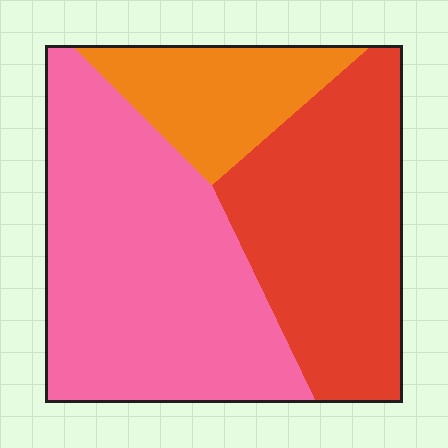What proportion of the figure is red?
Red covers around 35% of the figure.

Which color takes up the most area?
Pink, at roughly 50%.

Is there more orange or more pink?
Pink.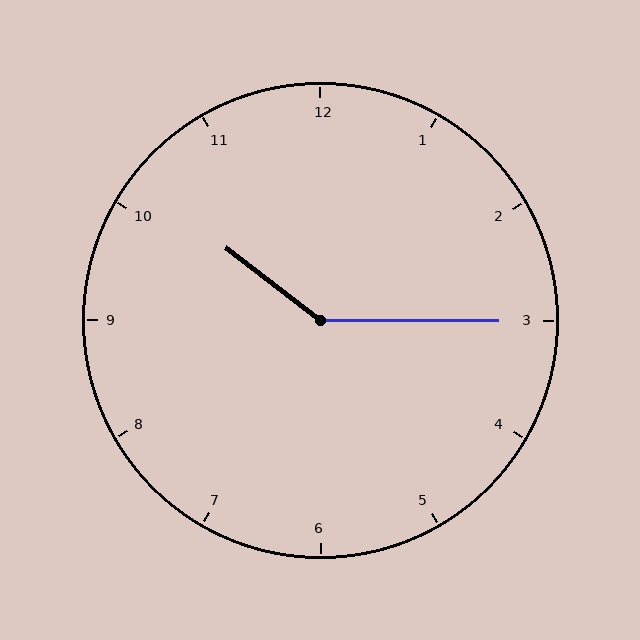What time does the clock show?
10:15.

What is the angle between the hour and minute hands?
Approximately 142 degrees.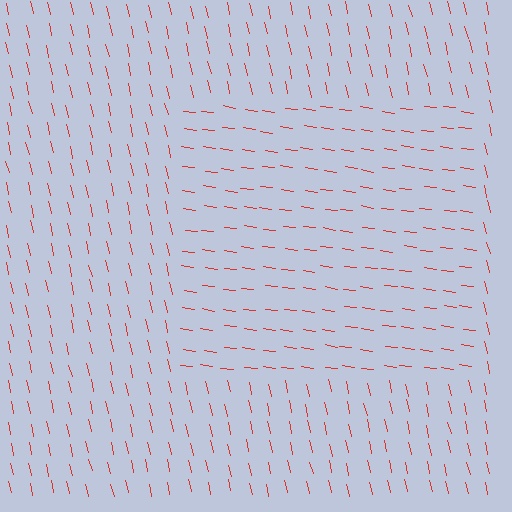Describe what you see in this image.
The image is filled with small red line segments. A rectangle region in the image has lines oriented differently from the surrounding lines, creating a visible texture boundary.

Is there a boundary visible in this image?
Yes, there is a texture boundary formed by a change in line orientation.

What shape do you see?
I see a rectangle.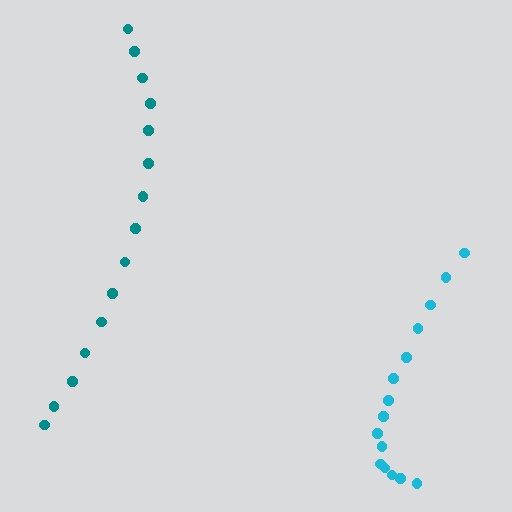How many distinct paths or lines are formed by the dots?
There are 2 distinct paths.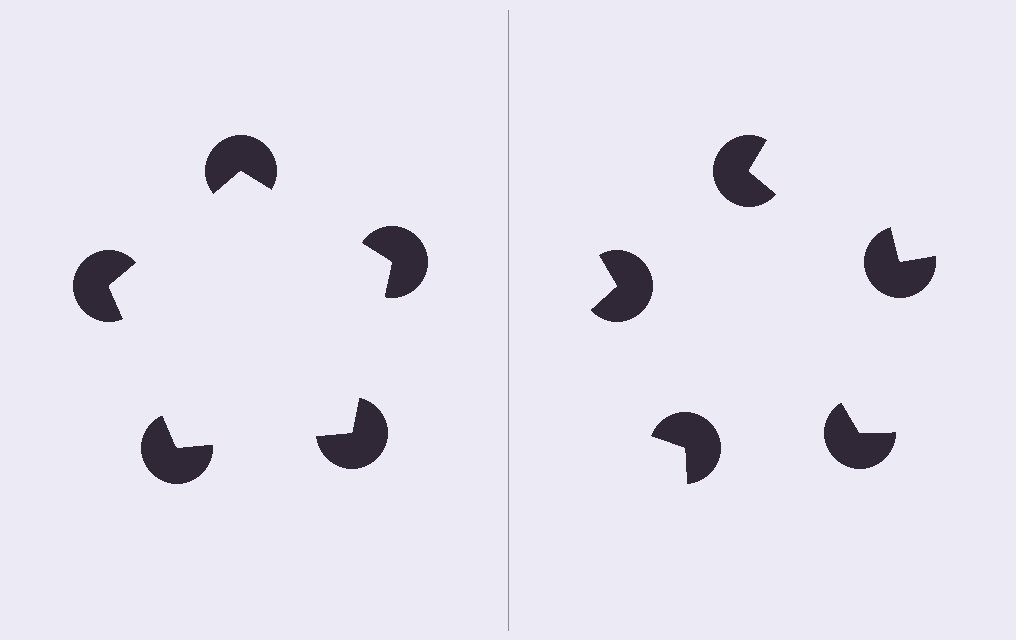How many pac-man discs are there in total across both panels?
10 — 5 on each side.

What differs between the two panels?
The pac-man discs are positioned identically on both sides; only the wedge orientations differ. On the left they align to a pentagon; on the right they are misaligned.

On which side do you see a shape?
An illusory pentagon appears on the left side. On the right side the wedge cuts are rotated, so no coherent shape forms.